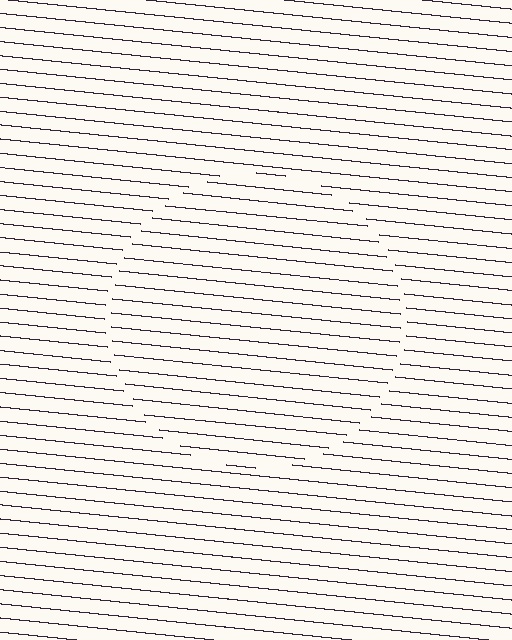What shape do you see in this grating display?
An illusory circle. The interior of the shape contains the same grating, shifted by half a period — the contour is defined by the phase discontinuity where line-ends from the inner and outer gratings abut.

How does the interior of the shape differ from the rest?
The interior of the shape contains the same grating, shifted by half a period — the contour is defined by the phase discontinuity where line-ends from the inner and outer gratings abut.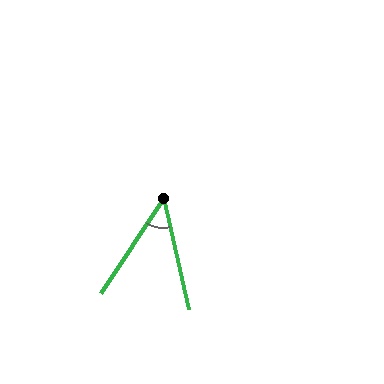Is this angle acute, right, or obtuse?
It is acute.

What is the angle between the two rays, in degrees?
Approximately 46 degrees.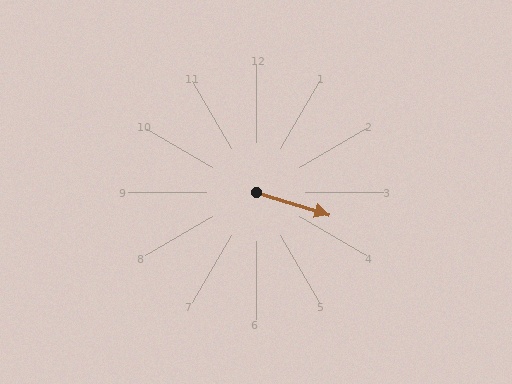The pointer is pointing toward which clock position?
Roughly 4 o'clock.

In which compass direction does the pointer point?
East.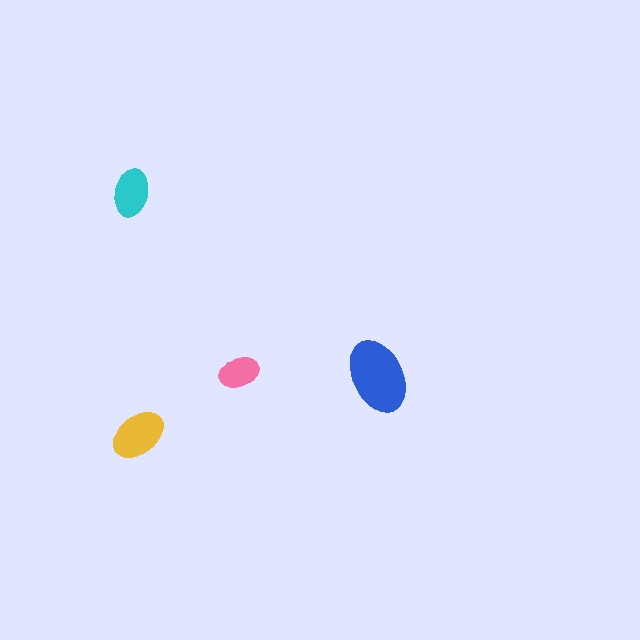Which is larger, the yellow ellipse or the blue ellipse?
The blue one.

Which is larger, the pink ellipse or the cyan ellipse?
The cyan one.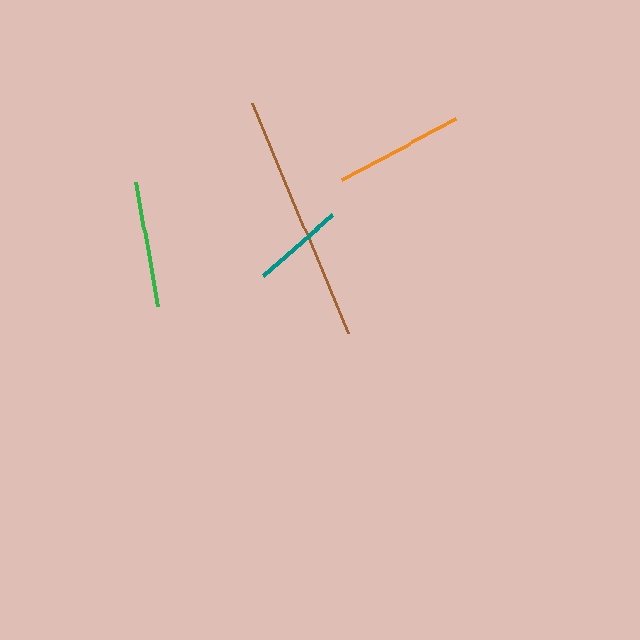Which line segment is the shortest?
The teal line is the shortest at approximately 93 pixels.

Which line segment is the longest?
The brown line is the longest at approximately 249 pixels.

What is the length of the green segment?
The green segment is approximately 126 pixels long.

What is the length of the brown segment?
The brown segment is approximately 249 pixels long.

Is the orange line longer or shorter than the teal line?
The orange line is longer than the teal line.